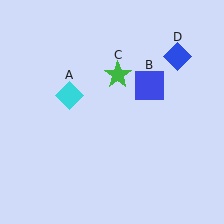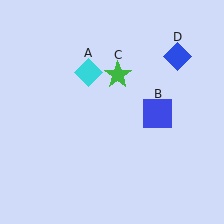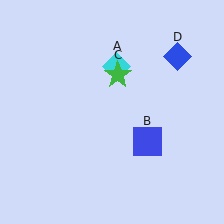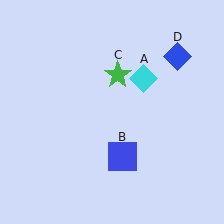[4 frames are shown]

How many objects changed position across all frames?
2 objects changed position: cyan diamond (object A), blue square (object B).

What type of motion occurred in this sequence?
The cyan diamond (object A), blue square (object B) rotated clockwise around the center of the scene.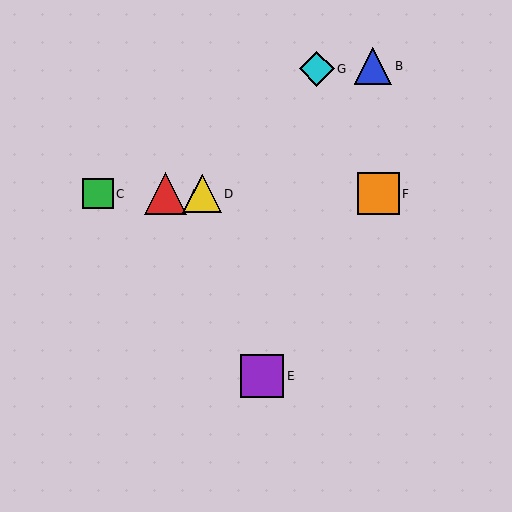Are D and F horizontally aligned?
Yes, both are at y≈194.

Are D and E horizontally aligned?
No, D is at y≈194 and E is at y≈376.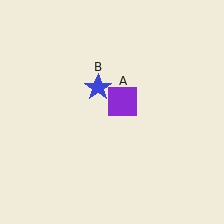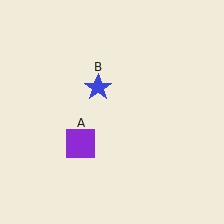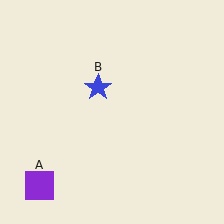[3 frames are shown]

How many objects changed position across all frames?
1 object changed position: purple square (object A).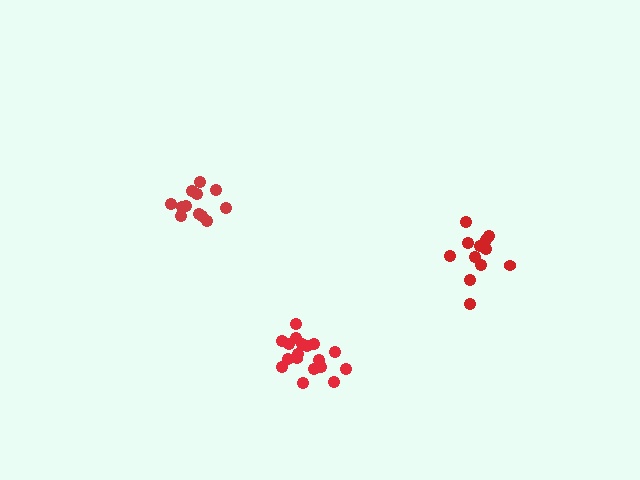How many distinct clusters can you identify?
There are 3 distinct clusters.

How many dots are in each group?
Group 1: 18 dots, Group 2: 13 dots, Group 3: 12 dots (43 total).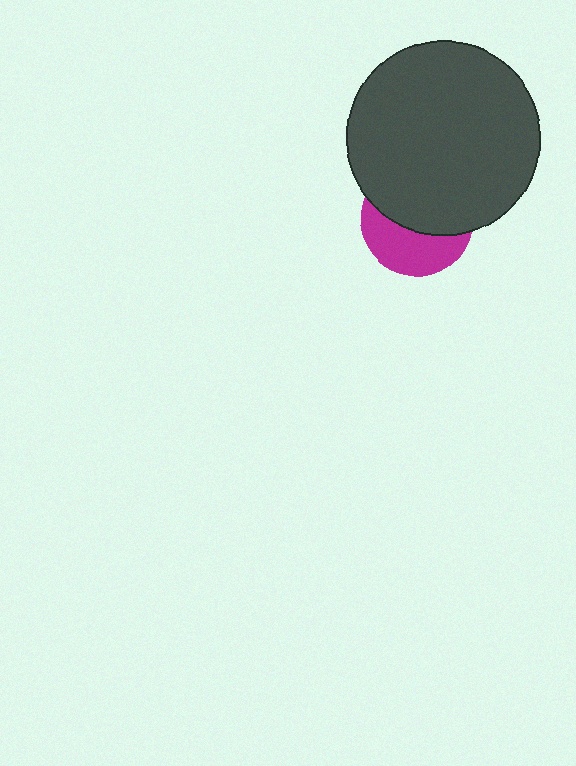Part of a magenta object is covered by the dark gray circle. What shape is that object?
It is a circle.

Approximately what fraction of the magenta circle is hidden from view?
Roughly 57% of the magenta circle is hidden behind the dark gray circle.